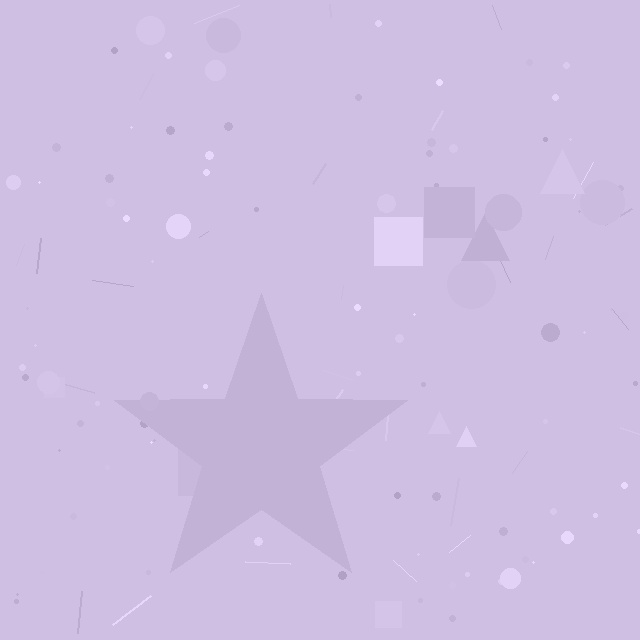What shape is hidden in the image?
A star is hidden in the image.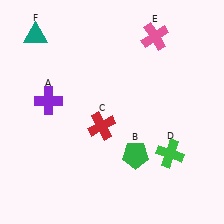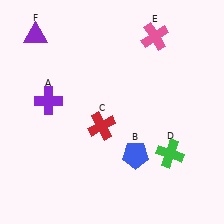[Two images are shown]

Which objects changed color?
B changed from green to blue. F changed from teal to purple.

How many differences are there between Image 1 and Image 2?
There are 2 differences between the two images.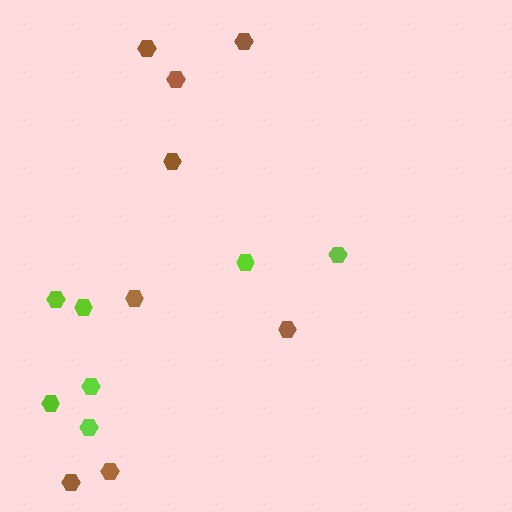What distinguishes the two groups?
There are 2 groups: one group of lime hexagons (7) and one group of brown hexagons (8).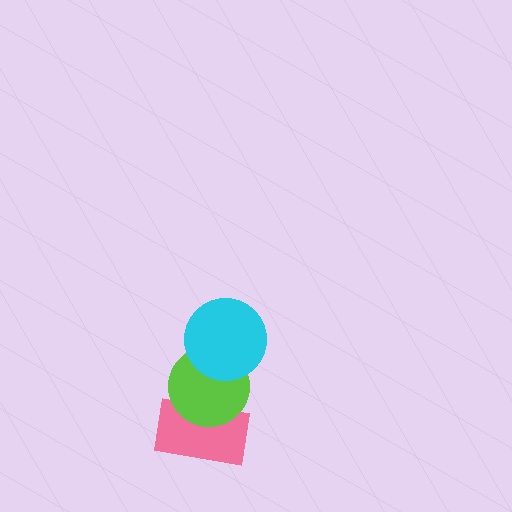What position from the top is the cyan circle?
The cyan circle is 1st from the top.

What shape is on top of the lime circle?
The cyan circle is on top of the lime circle.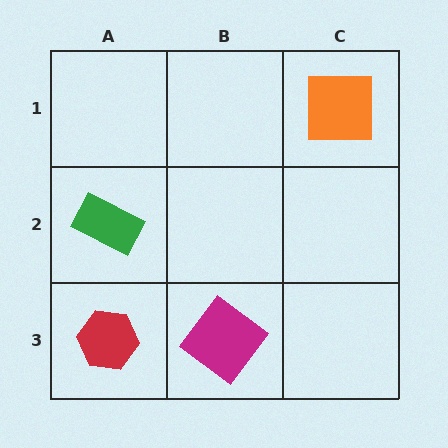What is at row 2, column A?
A green rectangle.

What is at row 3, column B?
A magenta diamond.